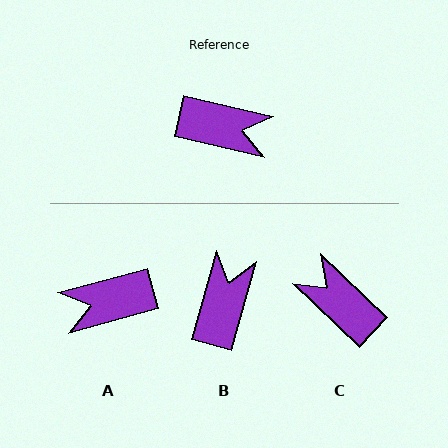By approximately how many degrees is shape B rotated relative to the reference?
Approximately 87 degrees counter-clockwise.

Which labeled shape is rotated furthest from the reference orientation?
A, about 152 degrees away.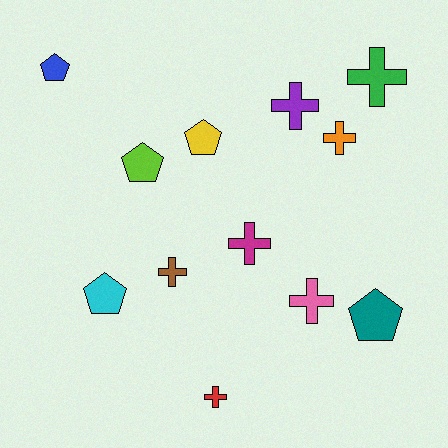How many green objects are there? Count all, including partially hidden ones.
There is 1 green object.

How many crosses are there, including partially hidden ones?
There are 7 crosses.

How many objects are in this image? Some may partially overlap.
There are 12 objects.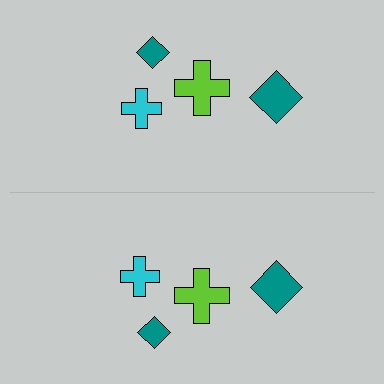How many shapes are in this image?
There are 8 shapes in this image.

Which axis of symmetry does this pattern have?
The pattern has a horizontal axis of symmetry running through the center of the image.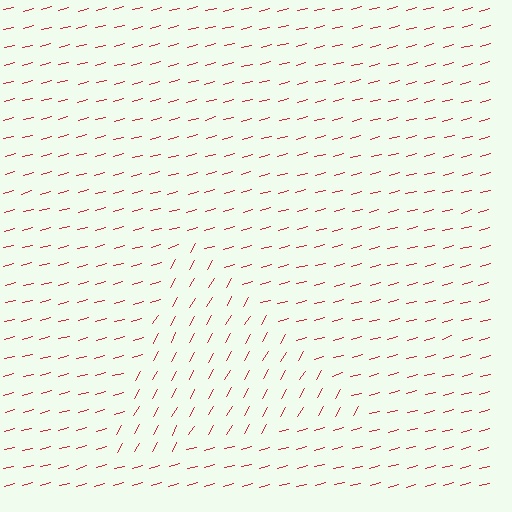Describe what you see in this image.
The image is filled with small red line segments. A triangle region in the image has lines oriented differently from the surrounding lines, creating a visible texture boundary.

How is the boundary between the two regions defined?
The boundary is defined purely by a change in line orientation (approximately 45 degrees difference). All lines are the same color and thickness.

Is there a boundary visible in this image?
Yes, there is a texture boundary formed by a change in line orientation.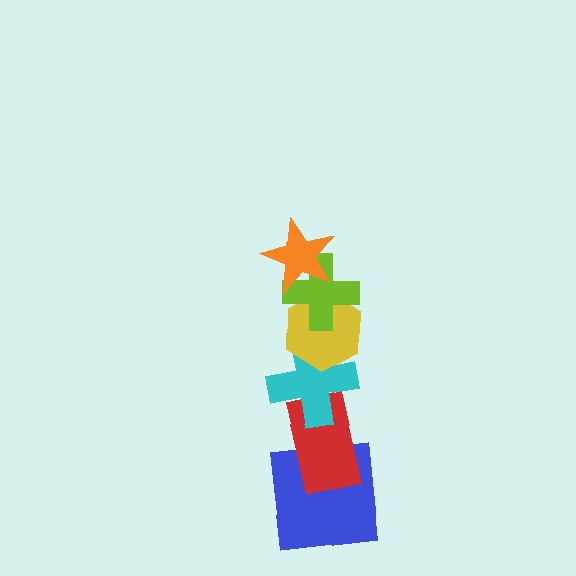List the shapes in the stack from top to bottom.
From top to bottom: the orange star, the lime cross, the yellow hexagon, the cyan cross, the red rectangle, the blue square.